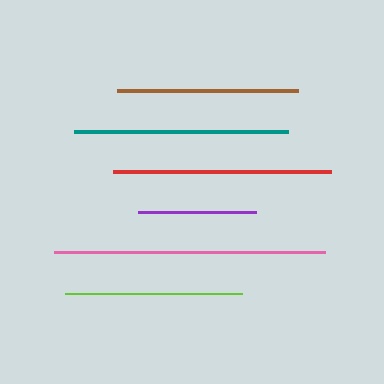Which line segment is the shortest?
The purple line is the shortest at approximately 118 pixels.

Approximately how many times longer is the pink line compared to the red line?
The pink line is approximately 1.2 times the length of the red line.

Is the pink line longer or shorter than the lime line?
The pink line is longer than the lime line.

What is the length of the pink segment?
The pink segment is approximately 272 pixels long.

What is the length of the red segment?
The red segment is approximately 218 pixels long.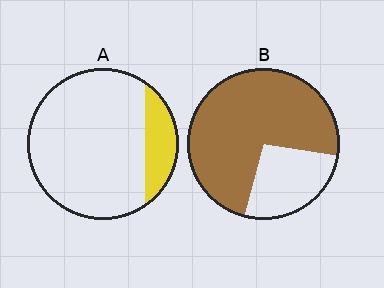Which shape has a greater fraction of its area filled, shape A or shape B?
Shape B.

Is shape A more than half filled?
No.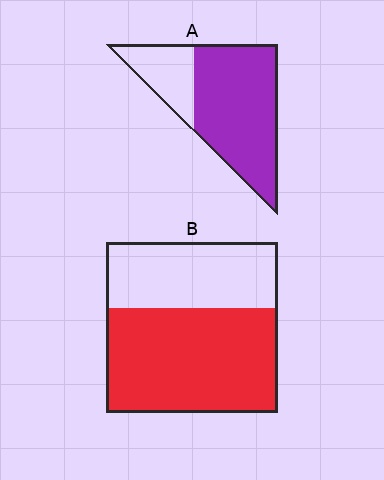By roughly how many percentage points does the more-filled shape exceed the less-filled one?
By roughly 10 percentage points (A over B).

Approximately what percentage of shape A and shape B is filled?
A is approximately 75% and B is approximately 60%.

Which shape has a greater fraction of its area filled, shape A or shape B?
Shape A.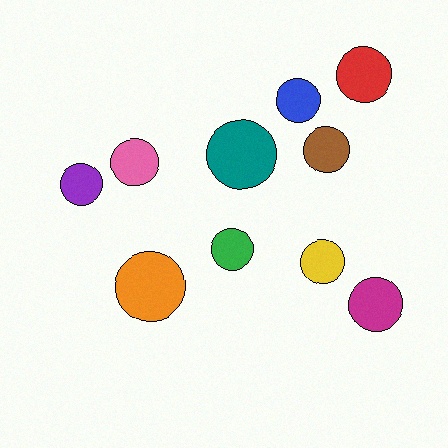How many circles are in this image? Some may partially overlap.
There are 10 circles.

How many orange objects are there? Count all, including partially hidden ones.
There is 1 orange object.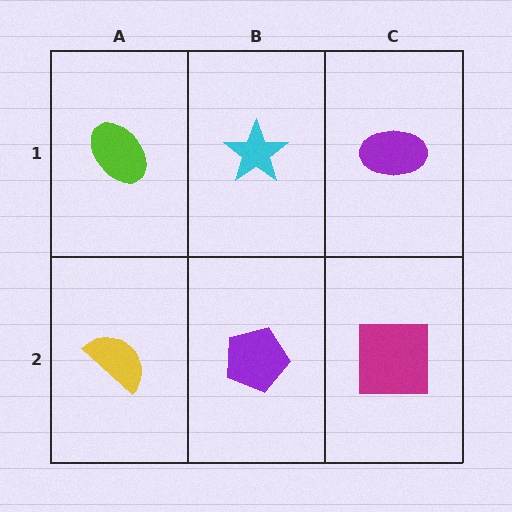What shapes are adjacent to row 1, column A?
A yellow semicircle (row 2, column A), a cyan star (row 1, column B).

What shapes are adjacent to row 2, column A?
A lime ellipse (row 1, column A), a purple pentagon (row 2, column B).